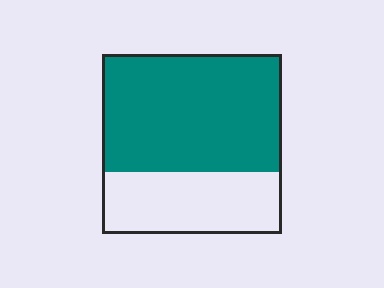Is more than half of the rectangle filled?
Yes.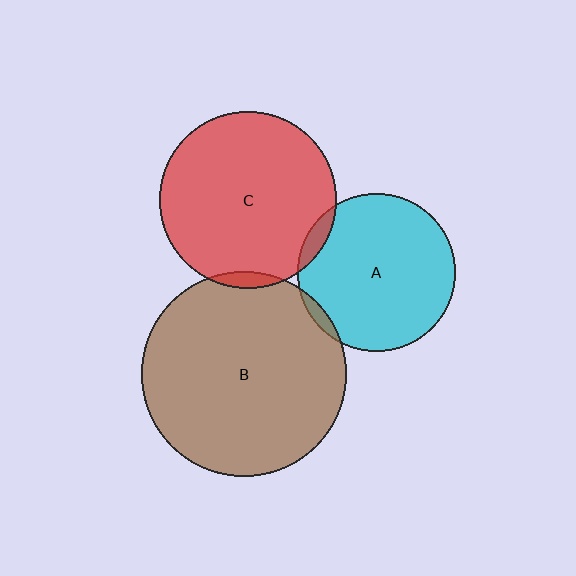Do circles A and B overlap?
Yes.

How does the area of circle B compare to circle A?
Approximately 1.7 times.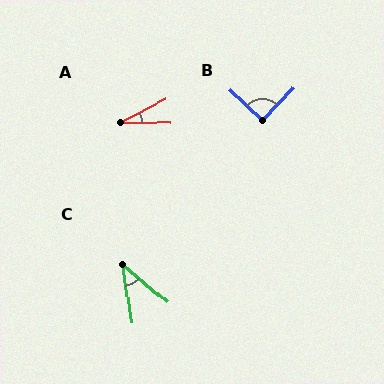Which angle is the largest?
B, at approximately 90 degrees.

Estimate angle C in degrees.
Approximately 41 degrees.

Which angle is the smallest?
A, at approximately 28 degrees.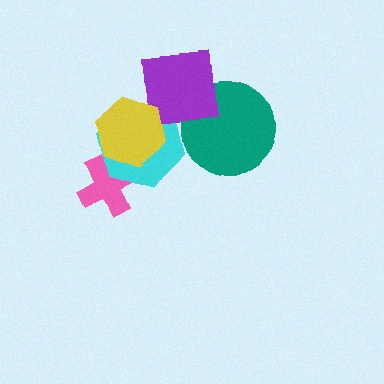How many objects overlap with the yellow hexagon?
2 objects overlap with the yellow hexagon.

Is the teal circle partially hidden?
Yes, it is partially covered by another shape.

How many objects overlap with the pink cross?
2 objects overlap with the pink cross.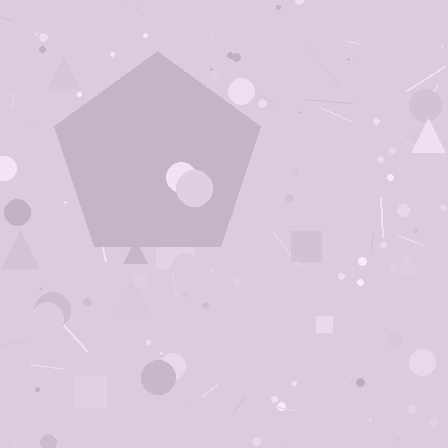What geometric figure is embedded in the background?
A pentagon is embedded in the background.